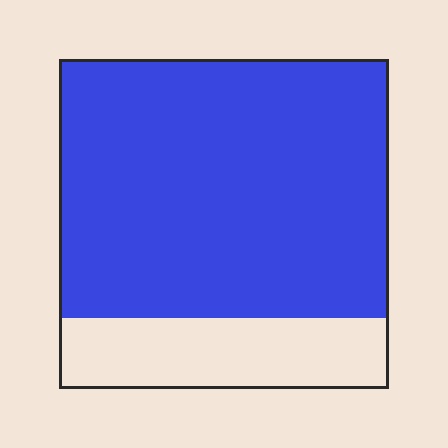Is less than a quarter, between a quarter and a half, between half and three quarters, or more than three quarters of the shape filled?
More than three quarters.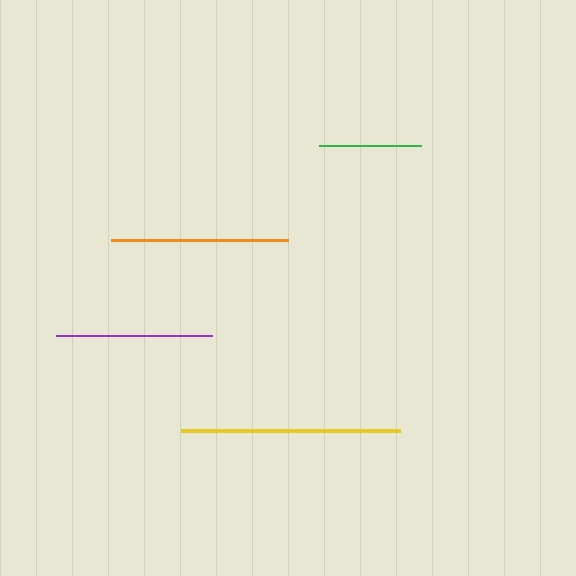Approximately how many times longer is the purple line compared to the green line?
The purple line is approximately 1.5 times the length of the green line.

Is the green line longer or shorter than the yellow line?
The yellow line is longer than the green line.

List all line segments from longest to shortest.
From longest to shortest: yellow, orange, purple, green.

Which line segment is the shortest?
The green line is the shortest at approximately 102 pixels.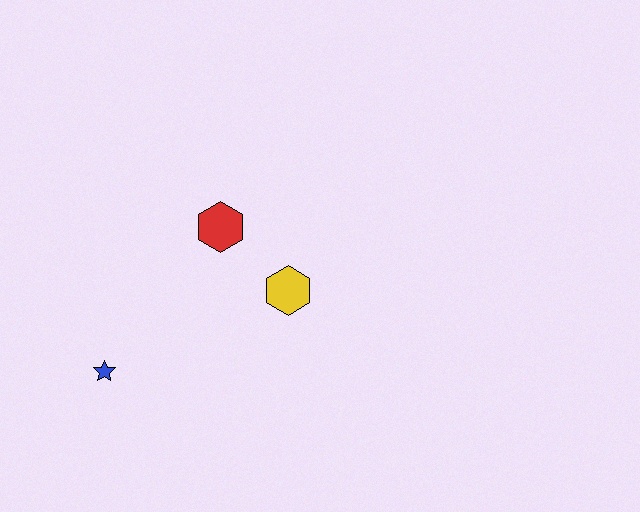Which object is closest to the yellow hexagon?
The red hexagon is closest to the yellow hexagon.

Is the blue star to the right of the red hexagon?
No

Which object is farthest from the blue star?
The yellow hexagon is farthest from the blue star.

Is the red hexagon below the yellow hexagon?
No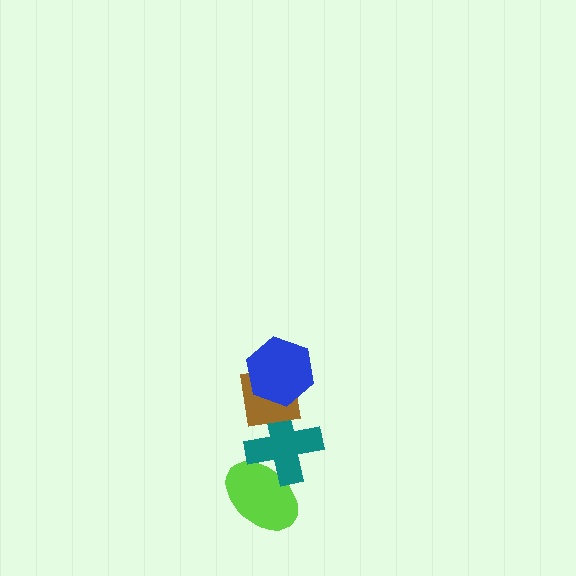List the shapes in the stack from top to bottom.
From top to bottom: the blue hexagon, the brown square, the teal cross, the lime ellipse.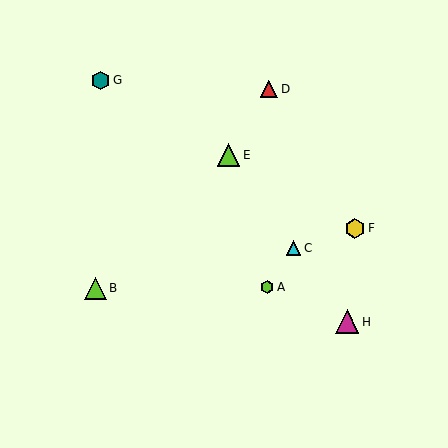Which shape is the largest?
The magenta triangle (labeled H) is the largest.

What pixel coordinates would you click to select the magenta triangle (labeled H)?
Click at (347, 322) to select the magenta triangle H.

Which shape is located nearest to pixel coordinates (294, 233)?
The cyan triangle (labeled C) at (293, 248) is nearest to that location.